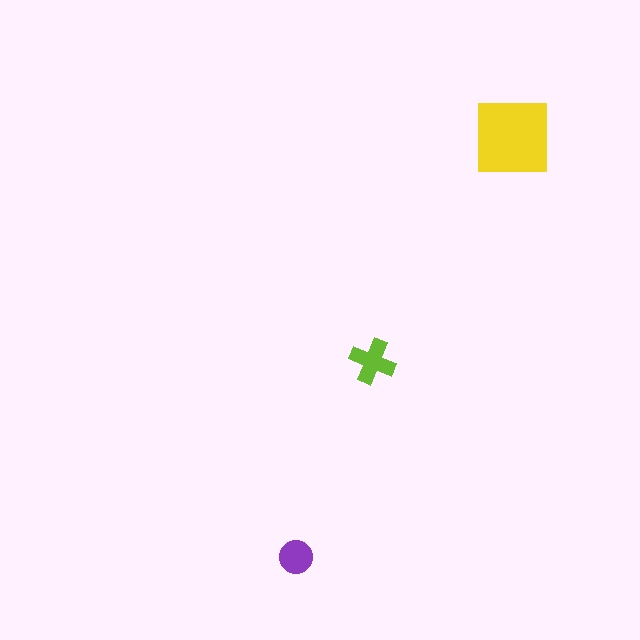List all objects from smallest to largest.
The purple circle, the lime cross, the yellow square.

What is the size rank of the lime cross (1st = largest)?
2nd.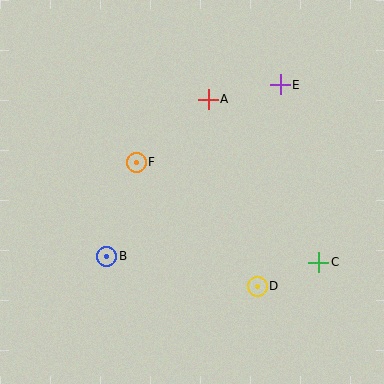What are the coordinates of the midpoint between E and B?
The midpoint between E and B is at (193, 170).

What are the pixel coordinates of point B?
Point B is at (107, 256).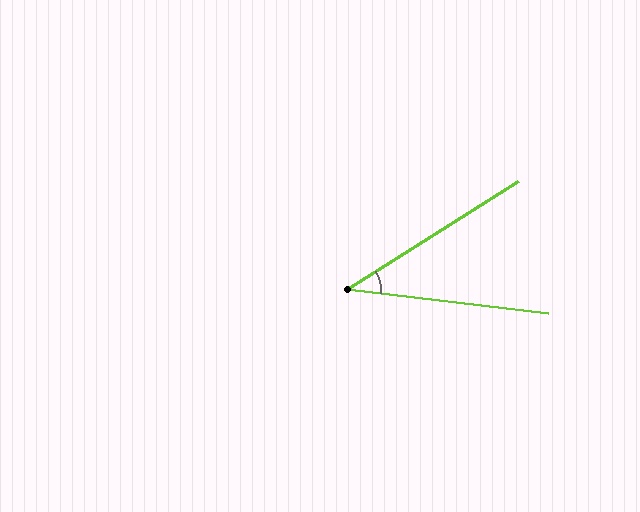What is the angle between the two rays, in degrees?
Approximately 39 degrees.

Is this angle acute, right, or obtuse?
It is acute.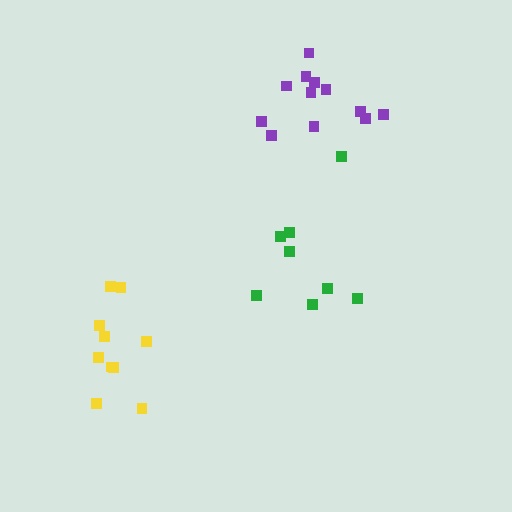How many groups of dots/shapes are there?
There are 3 groups.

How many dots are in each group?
Group 1: 12 dots, Group 2: 10 dots, Group 3: 8 dots (30 total).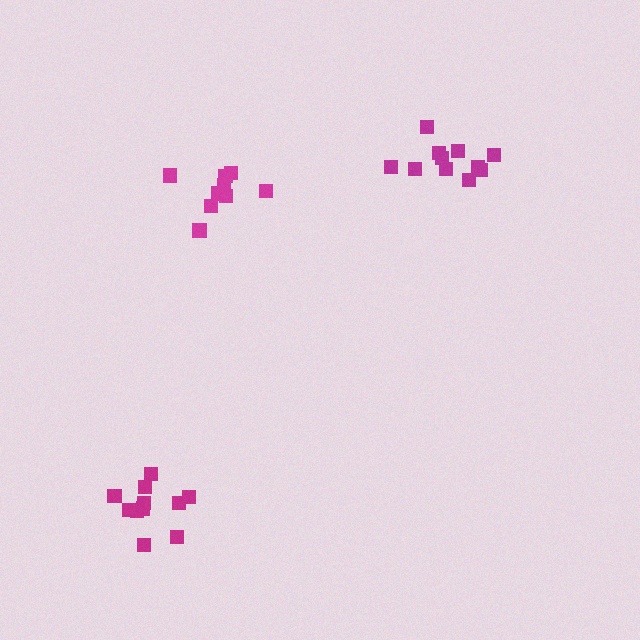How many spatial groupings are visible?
There are 3 spatial groupings.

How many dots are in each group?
Group 1: 9 dots, Group 2: 11 dots, Group 3: 11 dots (31 total).